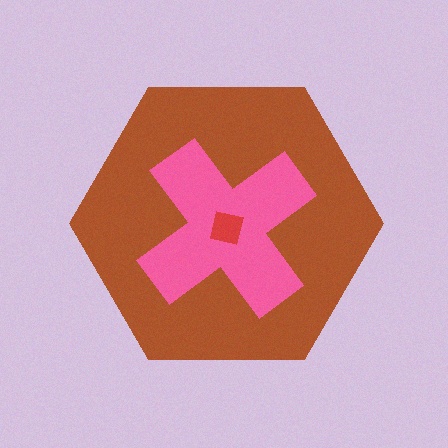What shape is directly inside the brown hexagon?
The pink cross.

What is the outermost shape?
The brown hexagon.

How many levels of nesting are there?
3.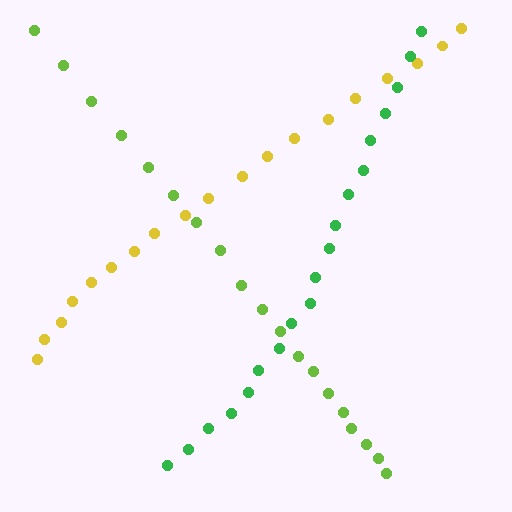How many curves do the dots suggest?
There are 3 distinct paths.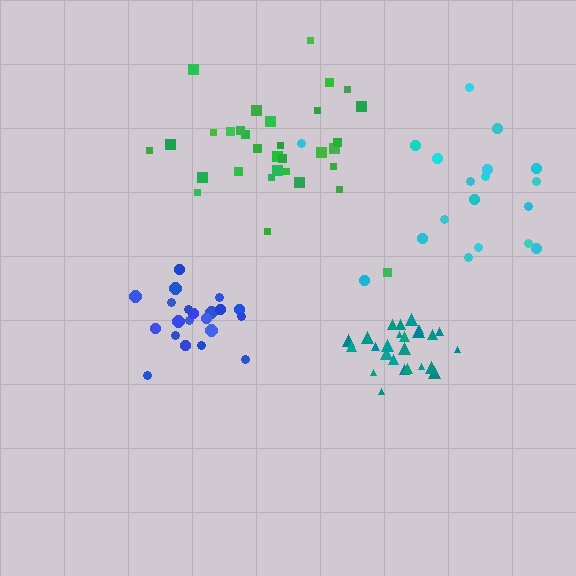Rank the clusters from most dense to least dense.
teal, blue, green, cyan.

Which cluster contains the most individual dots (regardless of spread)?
Green (32).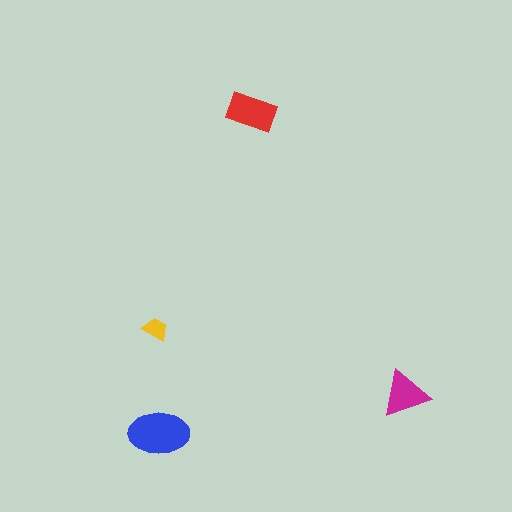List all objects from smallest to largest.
The yellow trapezoid, the magenta triangle, the red rectangle, the blue ellipse.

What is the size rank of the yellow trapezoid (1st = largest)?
4th.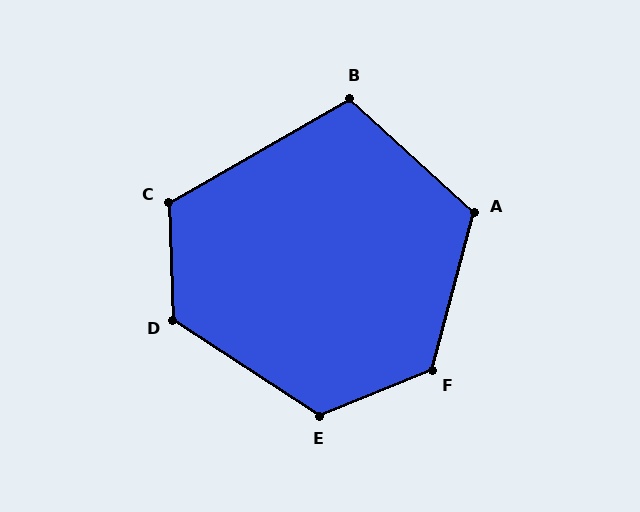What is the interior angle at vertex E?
Approximately 124 degrees (obtuse).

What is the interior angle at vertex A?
Approximately 118 degrees (obtuse).